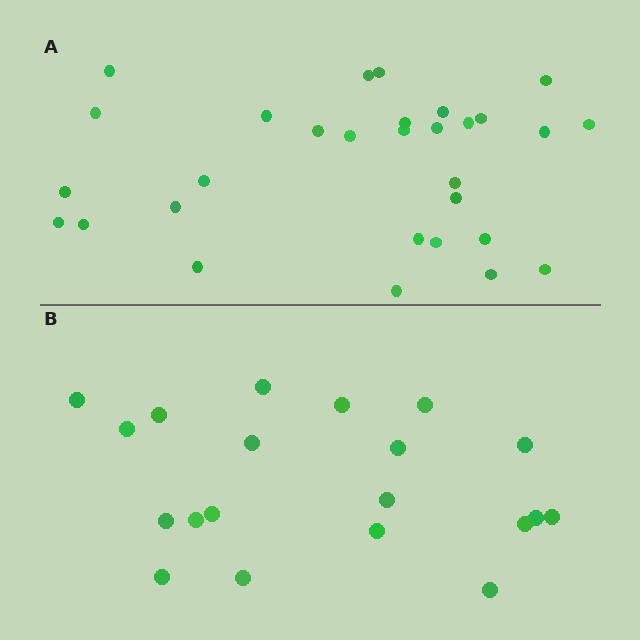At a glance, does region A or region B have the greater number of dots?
Region A (the top region) has more dots.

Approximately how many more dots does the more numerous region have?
Region A has roughly 10 or so more dots than region B.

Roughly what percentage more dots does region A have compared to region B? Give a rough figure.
About 50% more.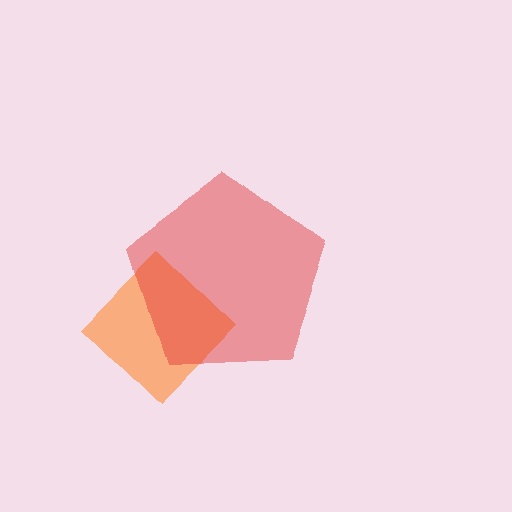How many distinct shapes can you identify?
There are 2 distinct shapes: an orange diamond, a red pentagon.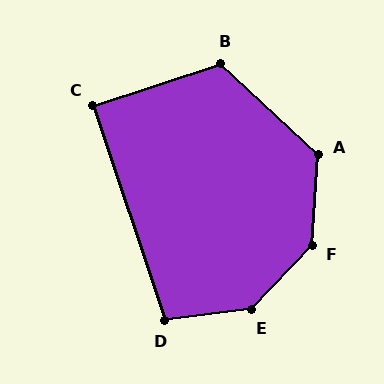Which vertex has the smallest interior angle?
C, at approximately 90 degrees.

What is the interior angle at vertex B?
Approximately 119 degrees (obtuse).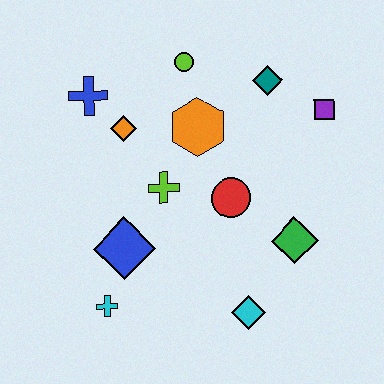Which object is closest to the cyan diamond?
The green diamond is closest to the cyan diamond.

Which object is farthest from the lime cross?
The purple square is farthest from the lime cross.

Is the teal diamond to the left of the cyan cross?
No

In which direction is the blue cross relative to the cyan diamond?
The blue cross is above the cyan diamond.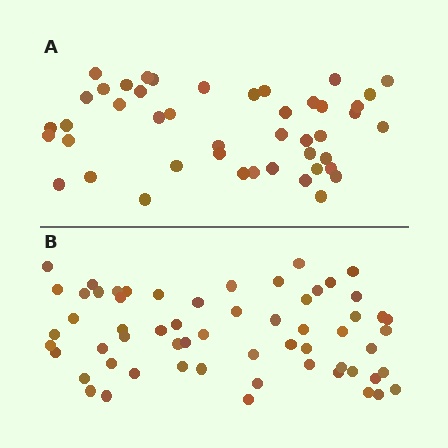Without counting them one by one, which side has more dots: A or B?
Region B (the bottom region) has more dots.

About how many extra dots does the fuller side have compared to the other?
Region B has approximately 15 more dots than region A.